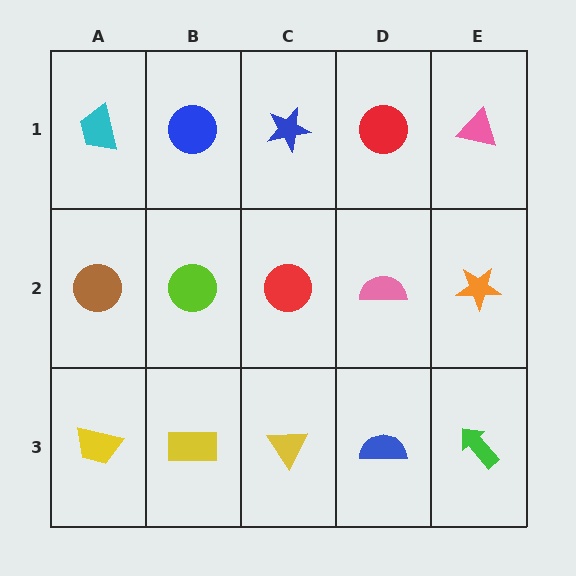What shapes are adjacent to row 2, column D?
A red circle (row 1, column D), a blue semicircle (row 3, column D), a red circle (row 2, column C), an orange star (row 2, column E).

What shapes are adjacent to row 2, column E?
A pink triangle (row 1, column E), a green arrow (row 3, column E), a pink semicircle (row 2, column D).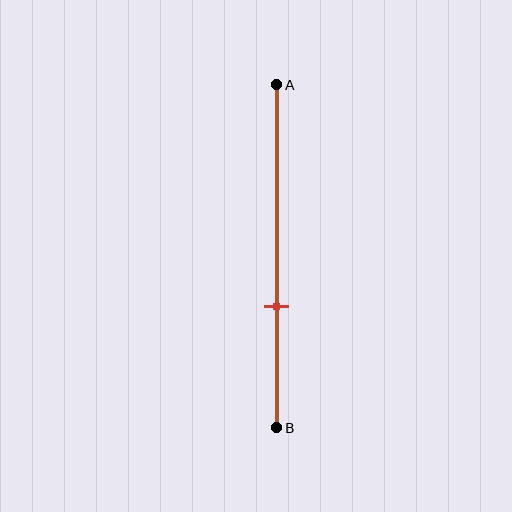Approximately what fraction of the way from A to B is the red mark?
The red mark is approximately 65% of the way from A to B.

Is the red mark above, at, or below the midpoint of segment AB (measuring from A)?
The red mark is below the midpoint of segment AB.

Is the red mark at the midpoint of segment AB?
No, the mark is at about 65% from A, not at the 50% midpoint.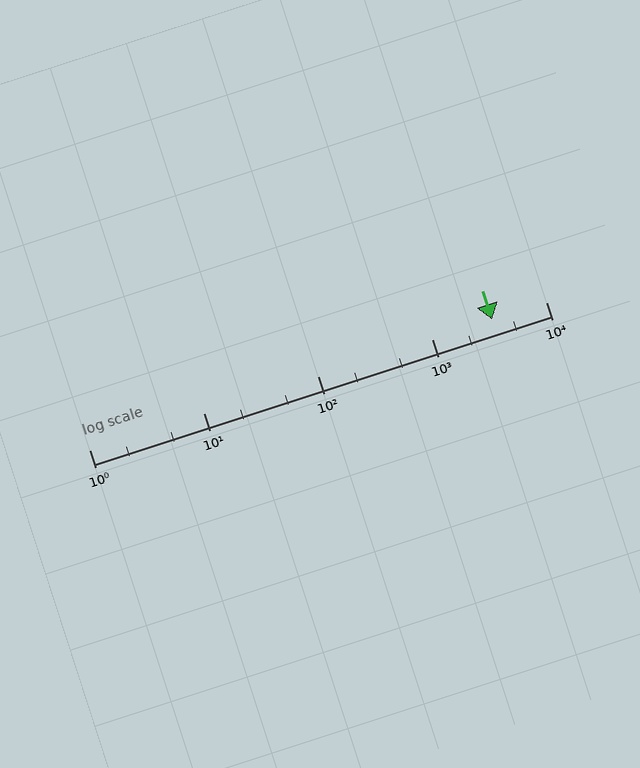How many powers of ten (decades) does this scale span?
The scale spans 4 decades, from 1 to 10000.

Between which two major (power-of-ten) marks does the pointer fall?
The pointer is between 1000 and 10000.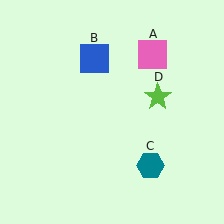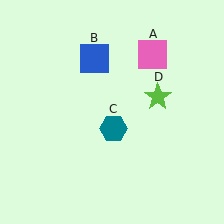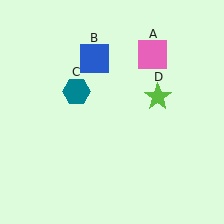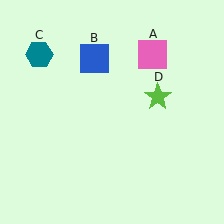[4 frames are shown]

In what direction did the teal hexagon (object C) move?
The teal hexagon (object C) moved up and to the left.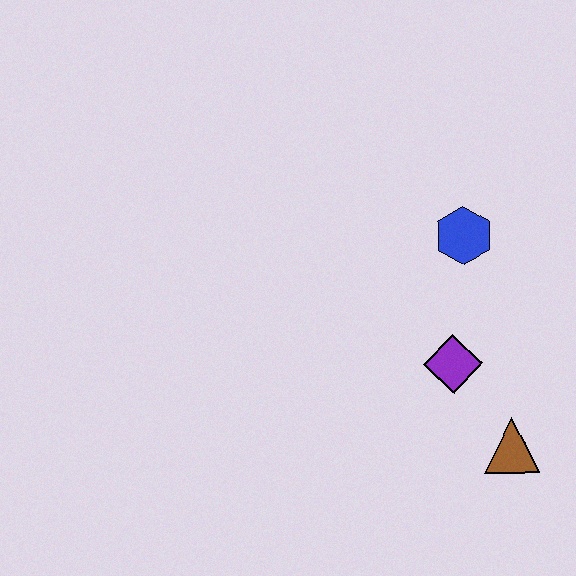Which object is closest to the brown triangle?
The purple diamond is closest to the brown triangle.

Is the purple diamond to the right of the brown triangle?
No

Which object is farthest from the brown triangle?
The blue hexagon is farthest from the brown triangle.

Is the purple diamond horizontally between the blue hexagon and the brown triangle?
No